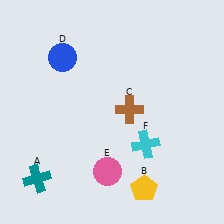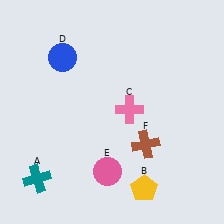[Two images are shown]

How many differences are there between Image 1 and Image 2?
There are 2 differences between the two images.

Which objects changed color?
C changed from brown to pink. F changed from cyan to brown.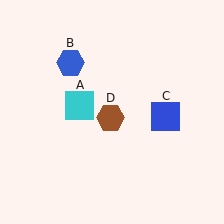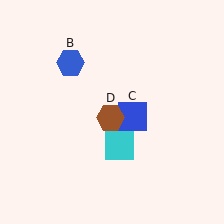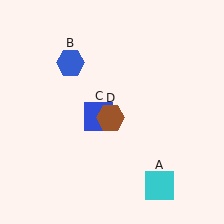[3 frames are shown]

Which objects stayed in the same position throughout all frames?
Blue hexagon (object B) and brown hexagon (object D) remained stationary.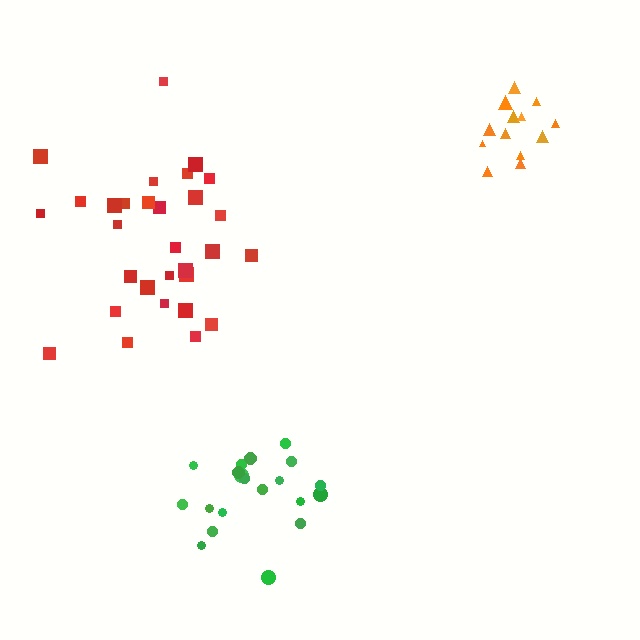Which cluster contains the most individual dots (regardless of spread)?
Red (30).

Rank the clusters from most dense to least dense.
orange, green, red.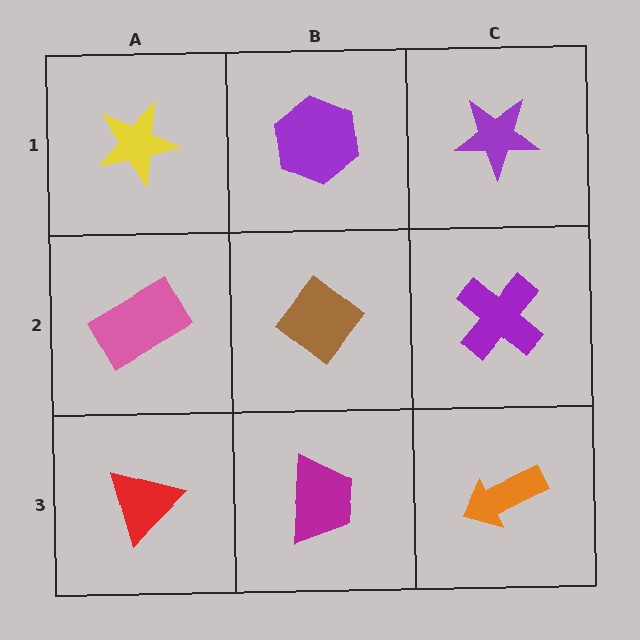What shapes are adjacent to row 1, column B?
A brown diamond (row 2, column B), a yellow star (row 1, column A), a purple star (row 1, column C).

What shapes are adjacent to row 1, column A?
A pink rectangle (row 2, column A), a purple hexagon (row 1, column B).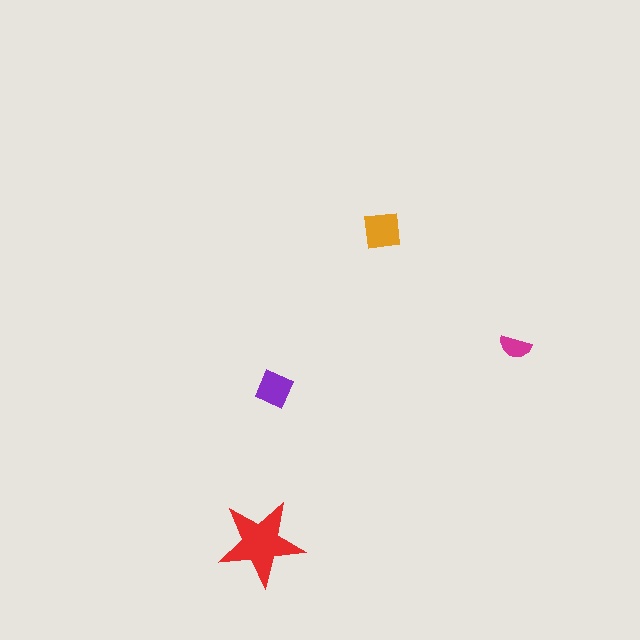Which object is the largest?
The red star.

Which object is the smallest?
The magenta semicircle.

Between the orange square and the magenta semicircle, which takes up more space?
The orange square.